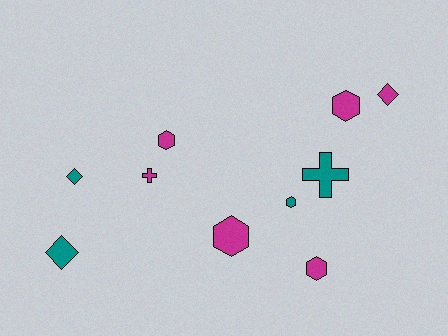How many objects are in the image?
There are 10 objects.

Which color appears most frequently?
Magenta, with 6 objects.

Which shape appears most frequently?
Hexagon, with 5 objects.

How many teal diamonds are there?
There are 2 teal diamonds.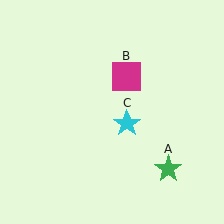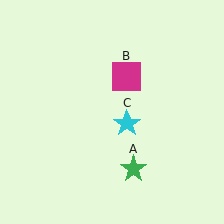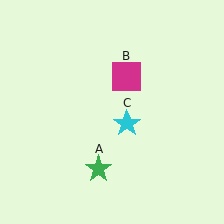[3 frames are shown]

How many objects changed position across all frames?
1 object changed position: green star (object A).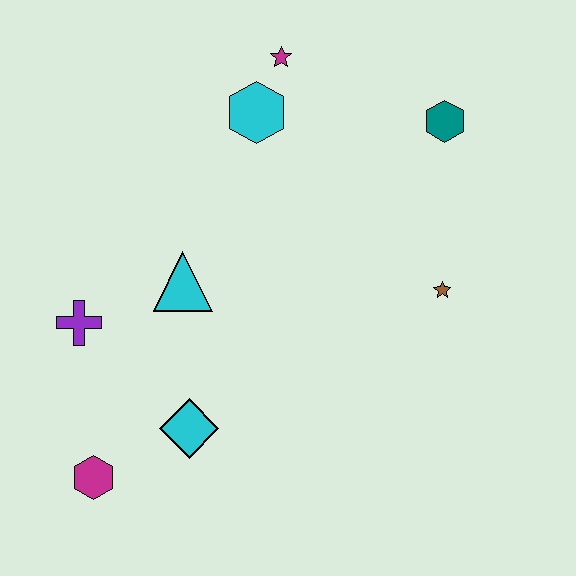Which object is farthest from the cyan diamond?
The teal hexagon is farthest from the cyan diamond.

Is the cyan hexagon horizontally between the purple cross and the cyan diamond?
No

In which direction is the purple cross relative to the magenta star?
The purple cross is below the magenta star.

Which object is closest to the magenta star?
The cyan hexagon is closest to the magenta star.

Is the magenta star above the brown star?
Yes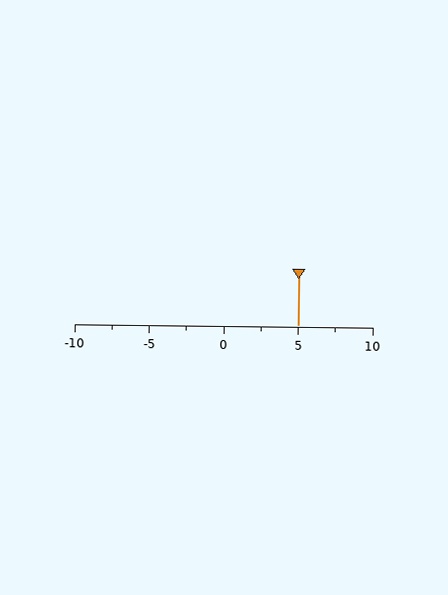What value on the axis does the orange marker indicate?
The marker indicates approximately 5.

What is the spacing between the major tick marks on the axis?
The major ticks are spaced 5 apart.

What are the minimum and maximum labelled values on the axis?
The axis runs from -10 to 10.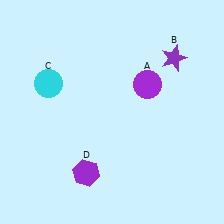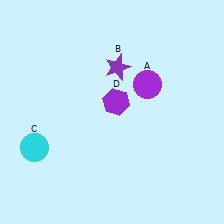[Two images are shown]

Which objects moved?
The objects that moved are: the purple star (B), the cyan circle (C), the purple hexagon (D).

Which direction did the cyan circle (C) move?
The cyan circle (C) moved down.